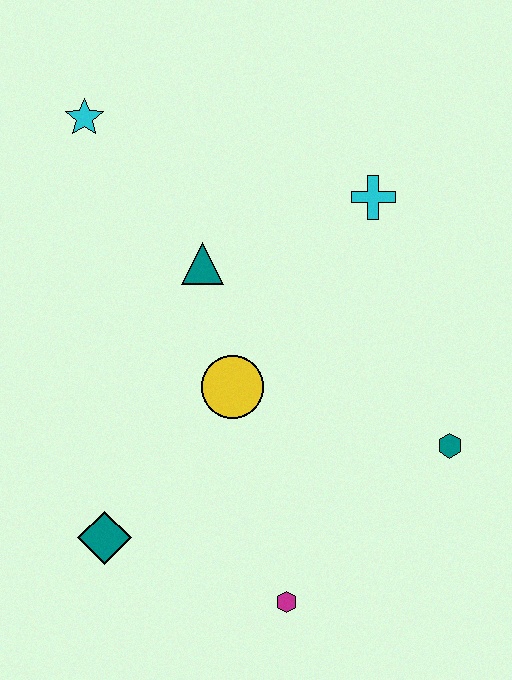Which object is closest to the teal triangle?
The yellow circle is closest to the teal triangle.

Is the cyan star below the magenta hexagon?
No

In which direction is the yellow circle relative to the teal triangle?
The yellow circle is below the teal triangle.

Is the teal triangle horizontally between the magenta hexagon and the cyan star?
Yes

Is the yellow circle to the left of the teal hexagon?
Yes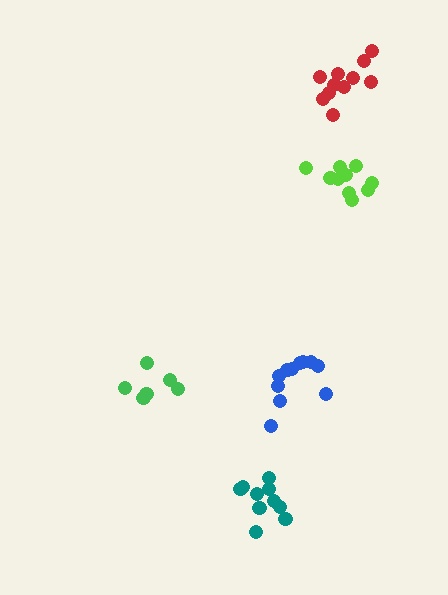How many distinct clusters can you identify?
There are 5 distinct clusters.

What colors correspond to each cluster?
The clusters are colored: red, green, lime, teal, blue.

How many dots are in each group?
Group 1: 11 dots, Group 2: 6 dots, Group 3: 10 dots, Group 4: 10 dots, Group 5: 11 dots (48 total).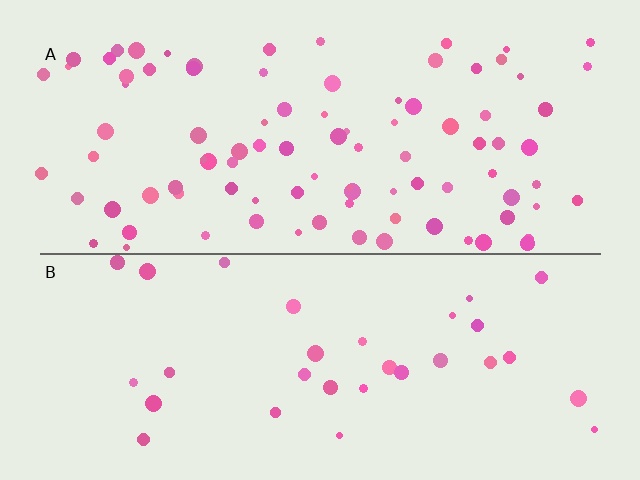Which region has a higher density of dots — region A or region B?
A (the top).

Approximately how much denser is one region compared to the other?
Approximately 2.9× — region A over region B.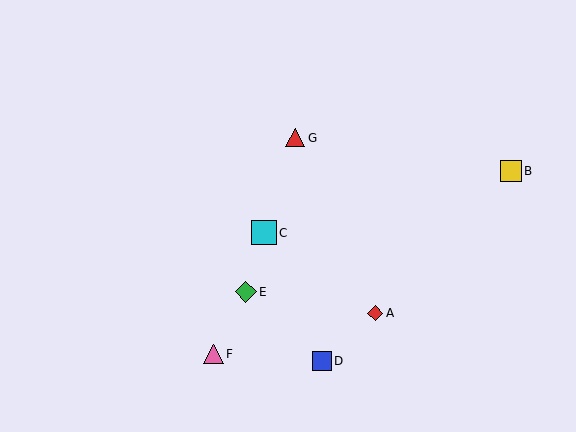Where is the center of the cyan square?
The center of the cyan square is at (264, 233).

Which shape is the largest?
The cyan square (labeled C) is the largest.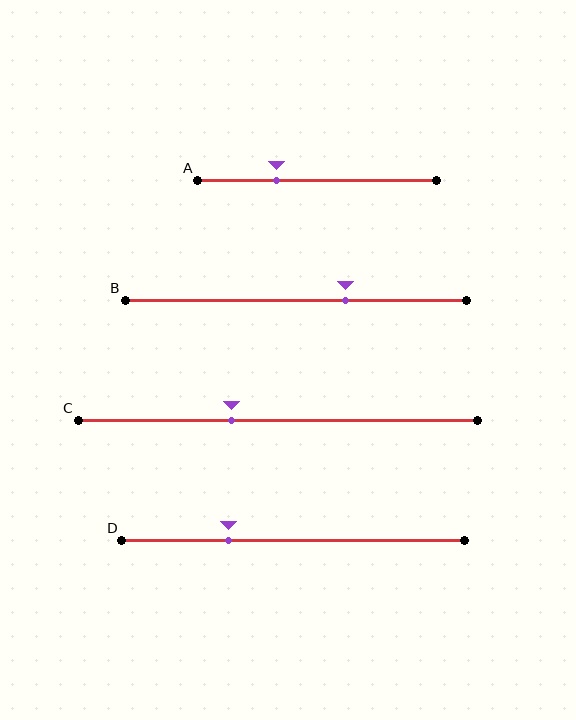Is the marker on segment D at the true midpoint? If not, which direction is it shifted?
No, the marker on segment D is shifted to the left by about 19% of the segment length.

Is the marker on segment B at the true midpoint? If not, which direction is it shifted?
No, the marker on segment B is shifted to the right by about 15% of the segment length.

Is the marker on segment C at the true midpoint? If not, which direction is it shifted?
No, the marker on segment C is shifted to the left by about 12% of the segment length.